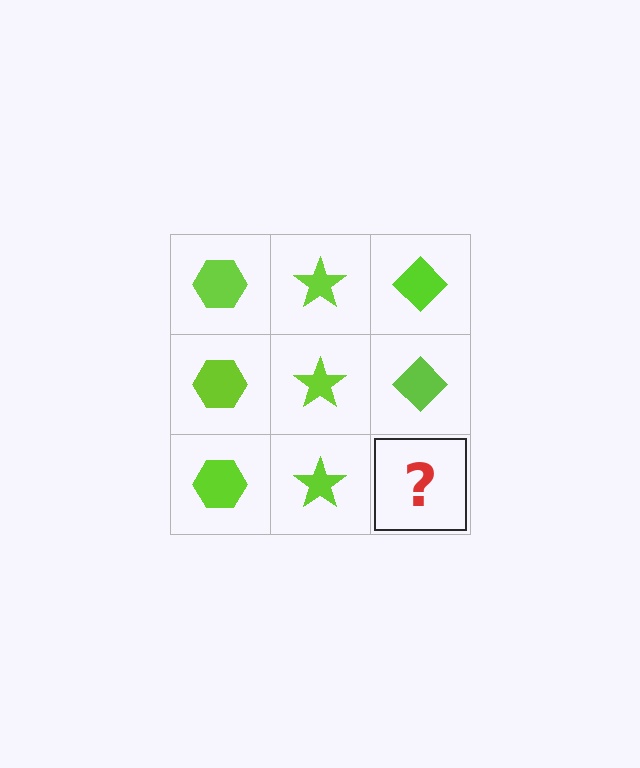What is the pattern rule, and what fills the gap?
The rule is that each column has a consistent shape. The gap should be filled with a lime diamond.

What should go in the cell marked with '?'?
The missing cell should contain a lime diamond.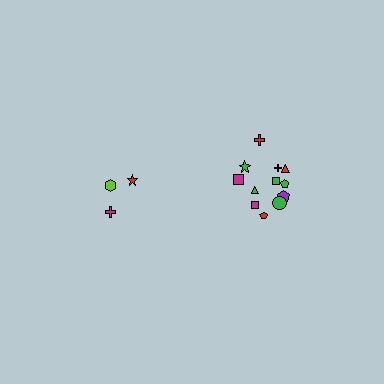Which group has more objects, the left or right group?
The right group.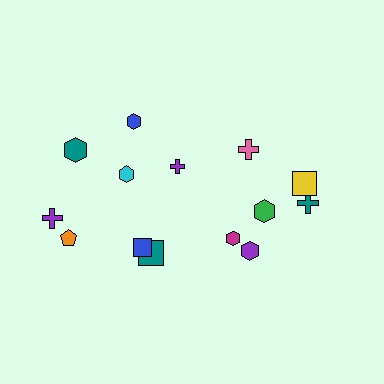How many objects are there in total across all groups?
There are 14 objects.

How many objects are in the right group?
There are 6 objects.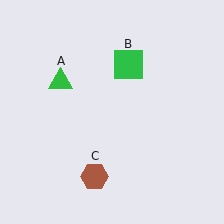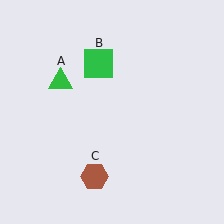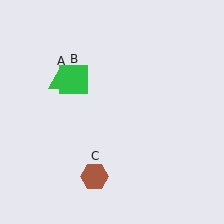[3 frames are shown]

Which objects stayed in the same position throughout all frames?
Green triangle (object A) and brown hexagon (object C) remained stationary.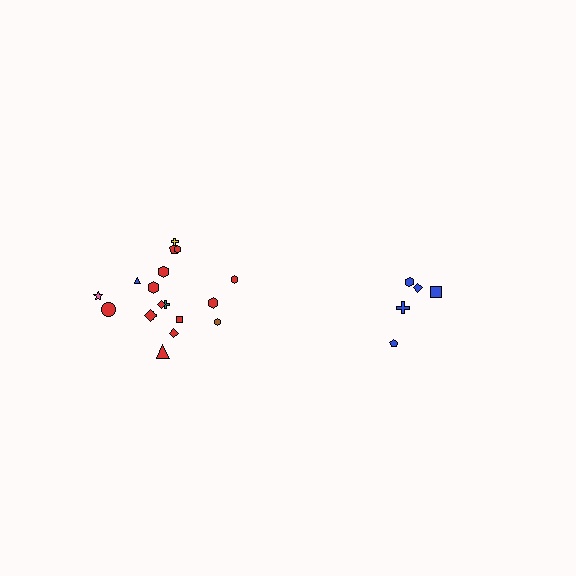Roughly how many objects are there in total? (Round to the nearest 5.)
Roughly 25 objects in total.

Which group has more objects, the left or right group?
The left group.